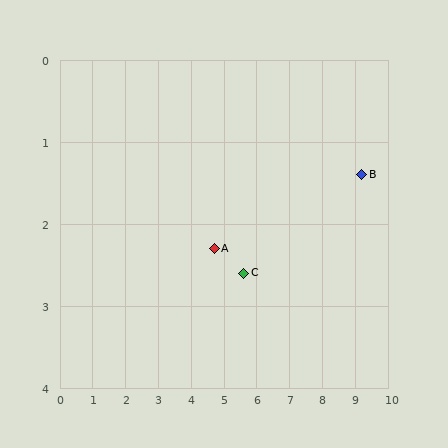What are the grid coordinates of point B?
Point B is at approximately (9.2, 1.4).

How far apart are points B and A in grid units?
Points B and A are about 4.6 grid units apart.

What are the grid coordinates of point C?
Point C is at approximately (5.6, 2.6).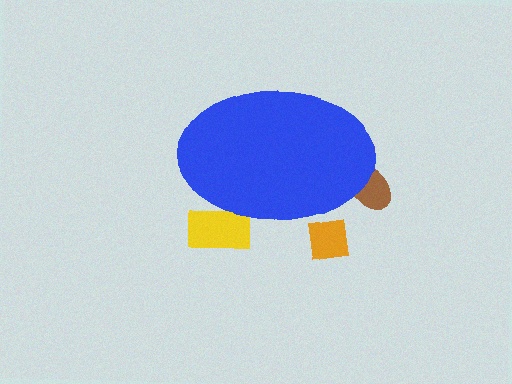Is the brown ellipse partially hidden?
Yes, the brown ellipse is partially hidden behind the blue ellipse.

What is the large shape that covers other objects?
A blue ellipse.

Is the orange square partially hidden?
Yes, the orange square is partially hidden behind the blue ellipse.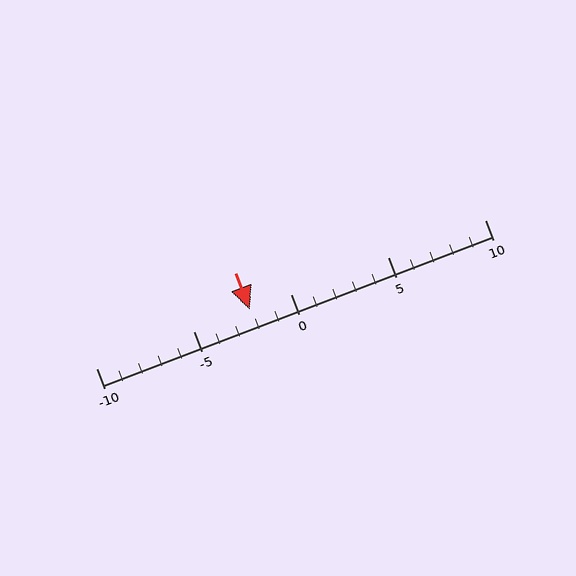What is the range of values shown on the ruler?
The ruler shows values from -10 to 10.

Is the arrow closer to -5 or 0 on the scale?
The arrow is closer to 0.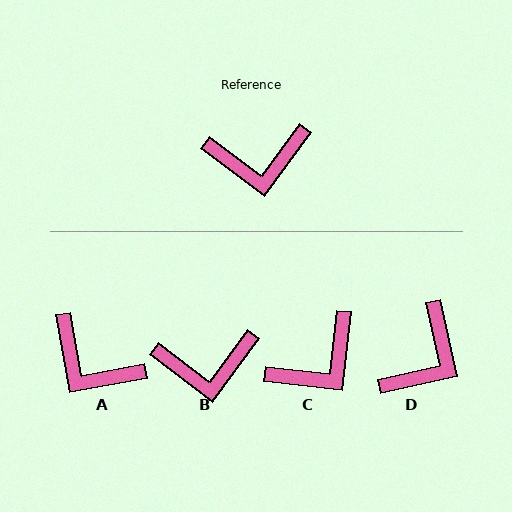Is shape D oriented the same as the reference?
No, it is off by about 49 degrees.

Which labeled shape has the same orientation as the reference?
B.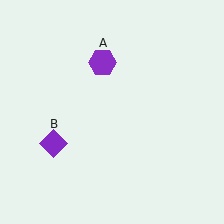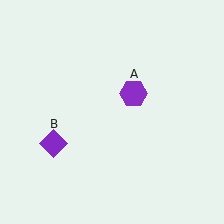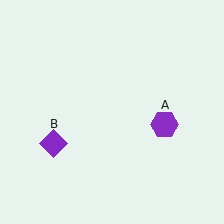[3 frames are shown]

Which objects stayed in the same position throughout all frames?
Purple diamond (object B) remained stationary.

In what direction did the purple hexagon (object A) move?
The purple hexagon (object A) moved down and to the right.